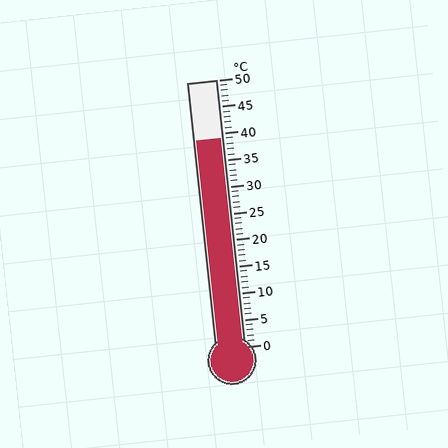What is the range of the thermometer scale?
The thermometer scale ranges from 0°C to 50°C.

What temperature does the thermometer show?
The thermometer shows approximately 39°C.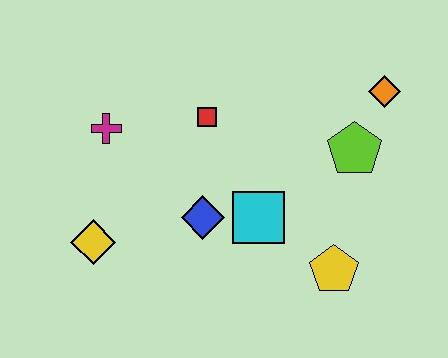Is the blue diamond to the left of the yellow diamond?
No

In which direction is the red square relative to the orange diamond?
The red square is to the left of the orange diamond.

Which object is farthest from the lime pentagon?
The yellow diamond is farthest from the lime pentagon.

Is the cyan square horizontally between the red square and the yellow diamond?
No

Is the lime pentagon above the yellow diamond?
Yes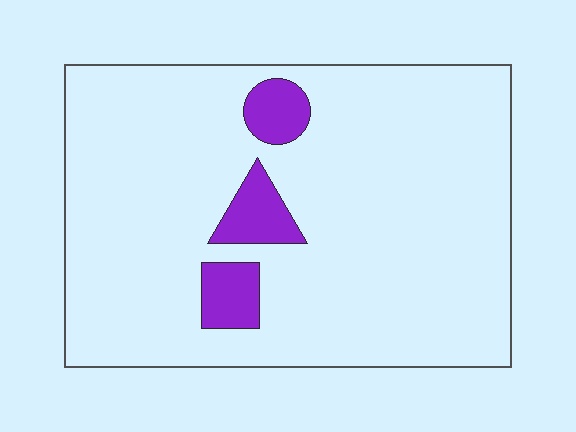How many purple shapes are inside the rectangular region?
3.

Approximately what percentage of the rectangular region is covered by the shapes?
Approximately 10%.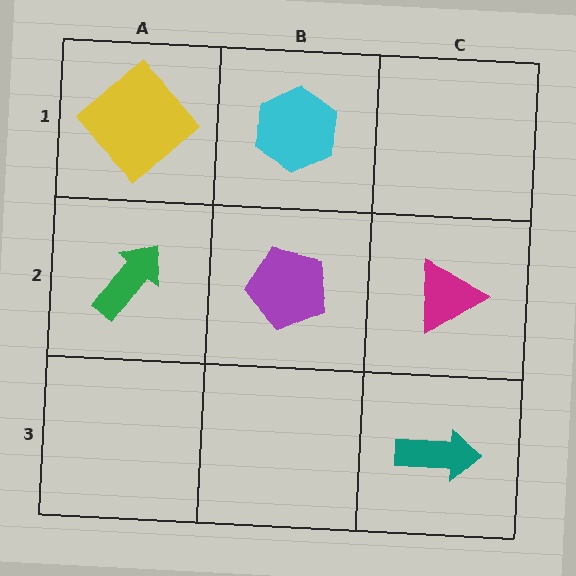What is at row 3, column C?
A teal arrow.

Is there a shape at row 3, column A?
No, that cell is empty.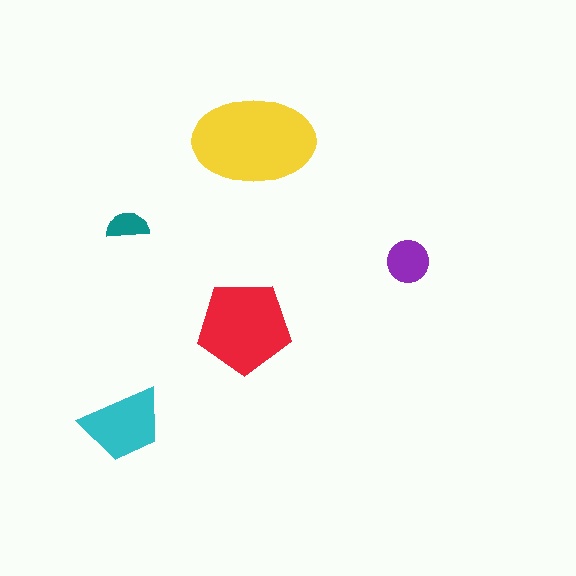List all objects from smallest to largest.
The teal semicircle, the purple circle, the cyan trapezoid, the red pentagon, the yellow ellipse.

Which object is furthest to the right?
The purple circle is rightmost.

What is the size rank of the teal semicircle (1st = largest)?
5th.